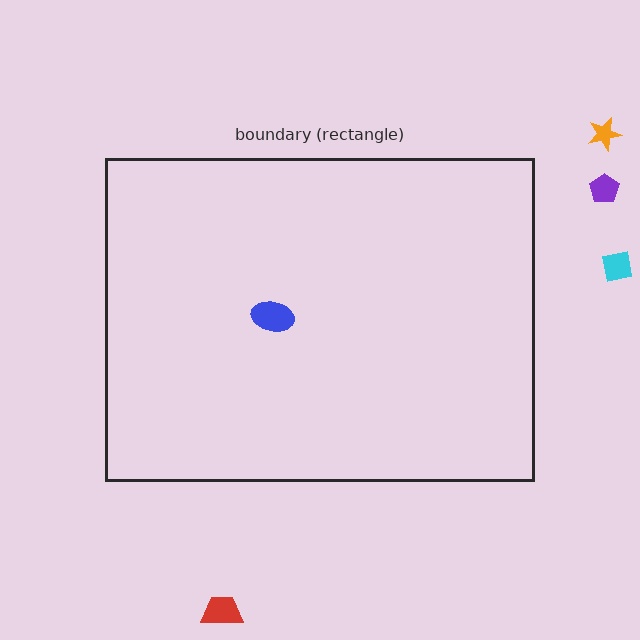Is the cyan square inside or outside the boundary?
Outside.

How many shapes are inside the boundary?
1 inside, 4 outside.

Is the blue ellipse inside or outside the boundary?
Inside.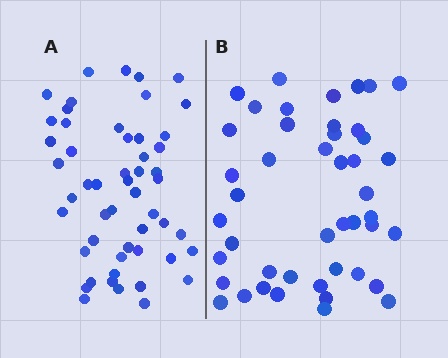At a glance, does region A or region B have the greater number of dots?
Region A (the left region) has more dots.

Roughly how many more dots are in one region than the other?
Region A has roughly 8 or so more dots than region B.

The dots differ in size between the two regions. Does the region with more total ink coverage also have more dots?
No. Region B has more total ink coverage because its dots are larger, but region A actually contains more individual dots. Total area can be misleading — the number of items is what matters here.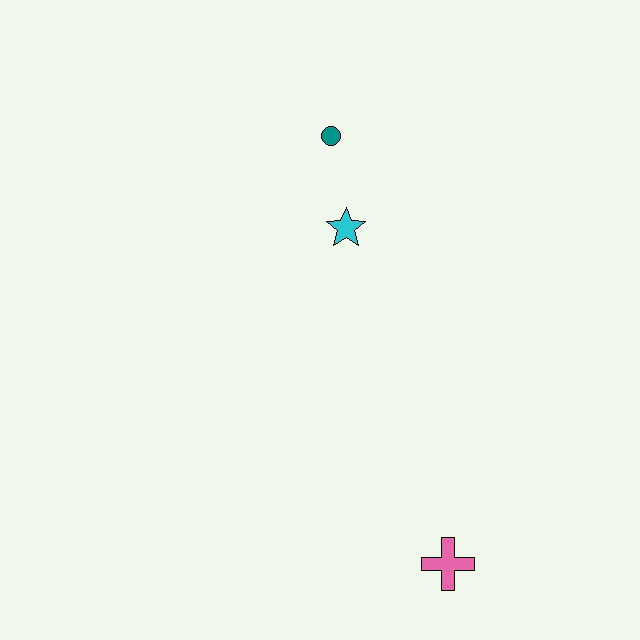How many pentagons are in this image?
There are no pentagons.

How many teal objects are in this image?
There is 1 teal object.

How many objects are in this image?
There are 3 objects.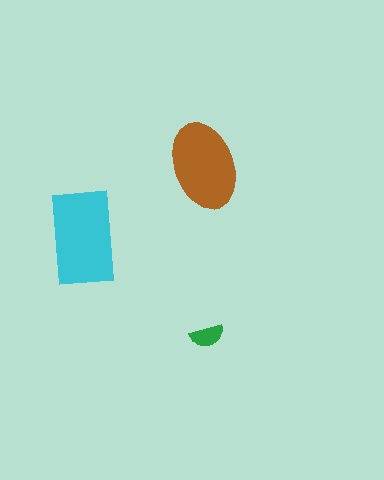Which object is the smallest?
The green semicircle.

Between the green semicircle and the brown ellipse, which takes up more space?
The brown ellipse.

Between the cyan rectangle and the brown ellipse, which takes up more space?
The cyan rectangle.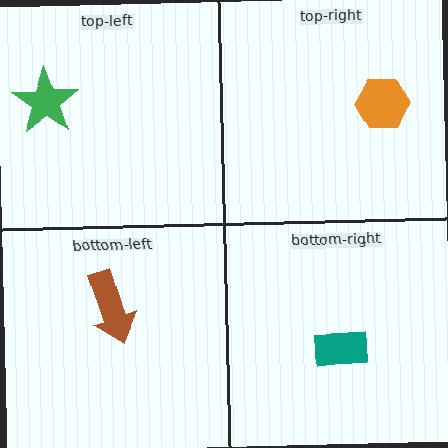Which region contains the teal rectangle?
The bottom-right region.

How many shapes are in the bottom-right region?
1.